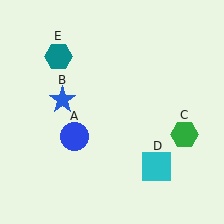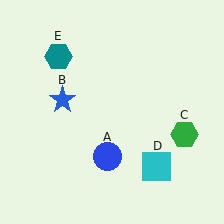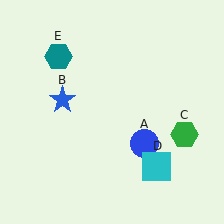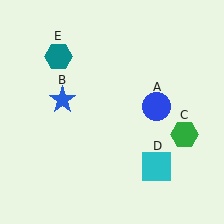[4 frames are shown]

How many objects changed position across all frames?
1 object changed position: blue circle (object A).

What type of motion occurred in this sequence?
The blue circle (object A) rotated counterclockwise around the center of the scene.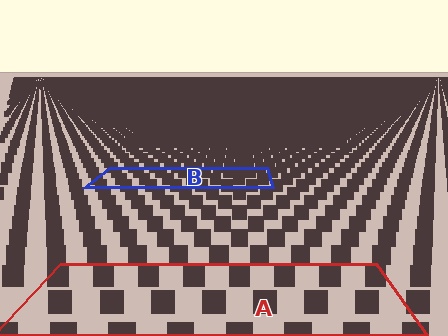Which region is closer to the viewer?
Region A is closer. The texture elements there are larger and more spread out.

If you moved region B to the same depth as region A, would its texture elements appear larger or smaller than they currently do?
They would appear larger. At a closer depth, the same texture elements are projected at a bigger on-screen size.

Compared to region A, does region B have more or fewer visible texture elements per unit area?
Region B has more texture elements per unit area — they are packed more densely because it is farther away.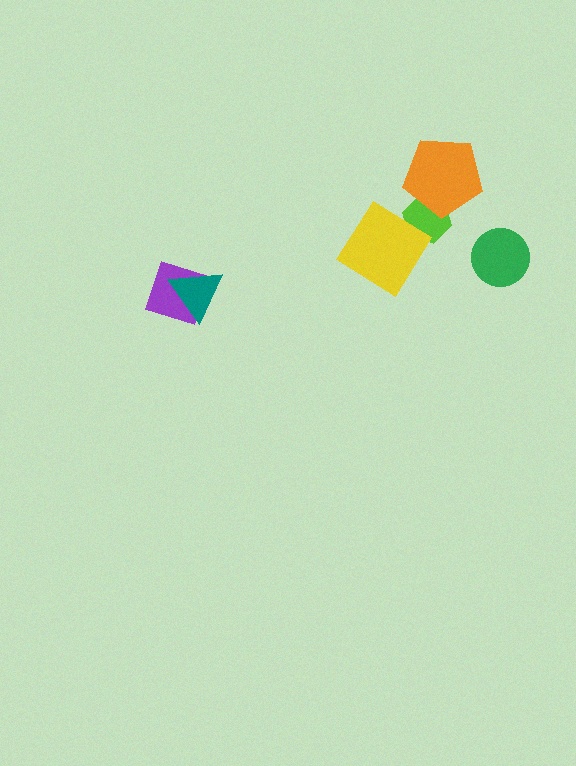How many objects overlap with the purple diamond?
1 object overlaps with the purple diamond.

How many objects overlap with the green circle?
0 objects overlap with the green circle.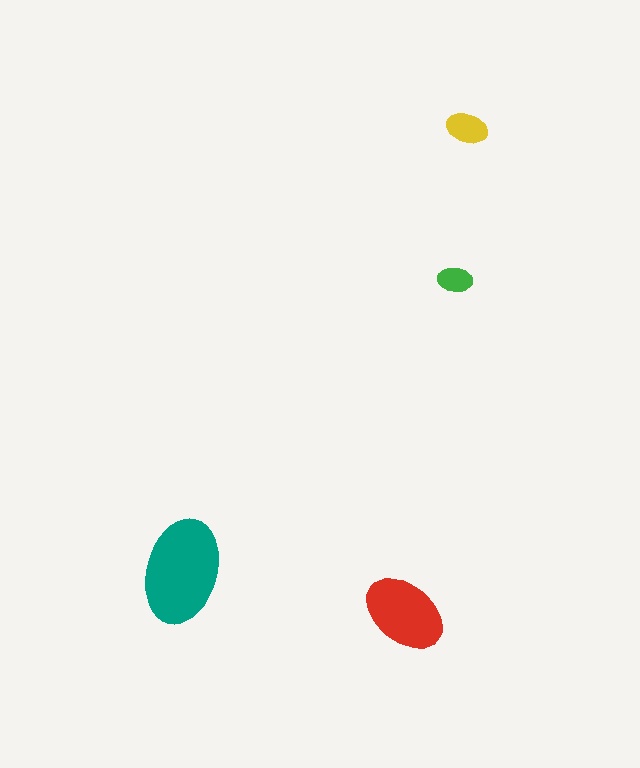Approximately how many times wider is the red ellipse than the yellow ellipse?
About 2 times wider.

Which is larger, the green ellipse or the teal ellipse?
The teal one.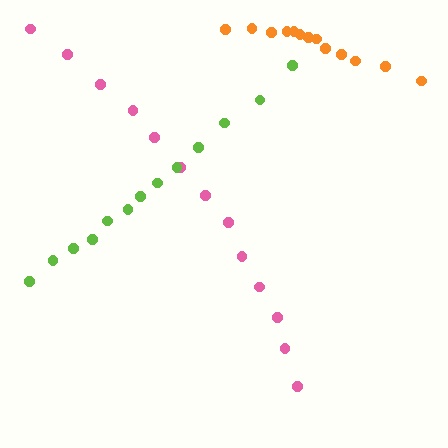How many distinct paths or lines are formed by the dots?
There are 3 distinct paths.